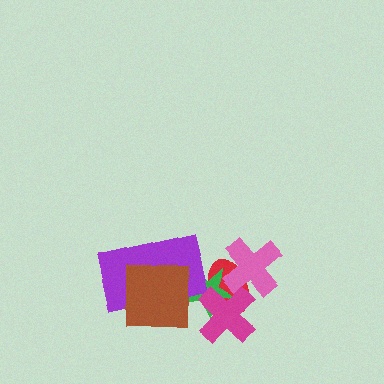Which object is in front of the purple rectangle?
The brown square is in front of the purple rectangle.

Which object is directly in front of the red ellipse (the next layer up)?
The green star is directly in front of the red ellipse.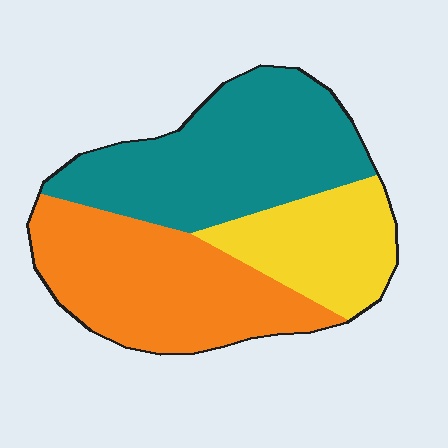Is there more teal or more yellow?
Teal.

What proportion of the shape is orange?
Orange takes up between a quarter and a half of the shape.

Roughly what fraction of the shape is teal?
Teal takes up between a quarter and a half of the shape.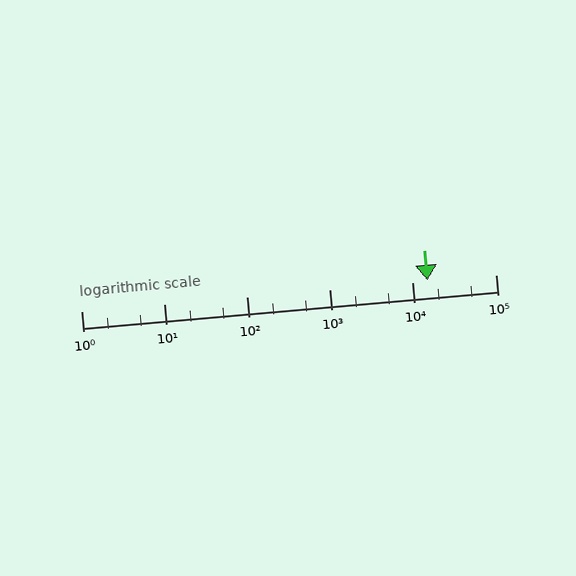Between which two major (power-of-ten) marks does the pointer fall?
The pointer is between 10000 and 100000.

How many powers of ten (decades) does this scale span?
The scale spans 5 decades, from 1 to 100000.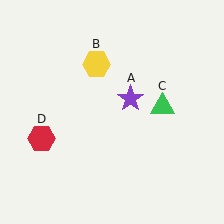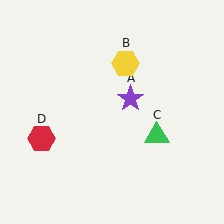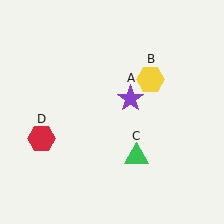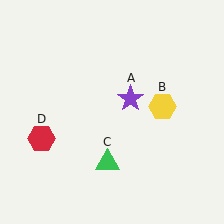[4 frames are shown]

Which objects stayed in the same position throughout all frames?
Purple star (object A) and red hexagon (object D) remained stationary.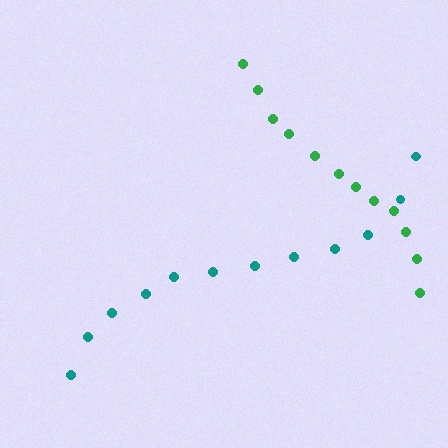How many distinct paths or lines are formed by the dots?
There are 2 distinct paths.